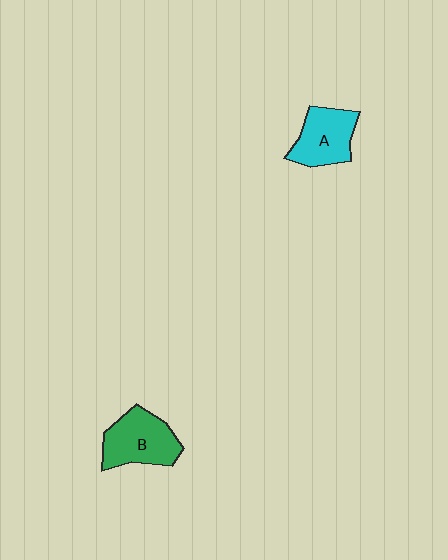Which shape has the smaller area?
Shape A (cyan).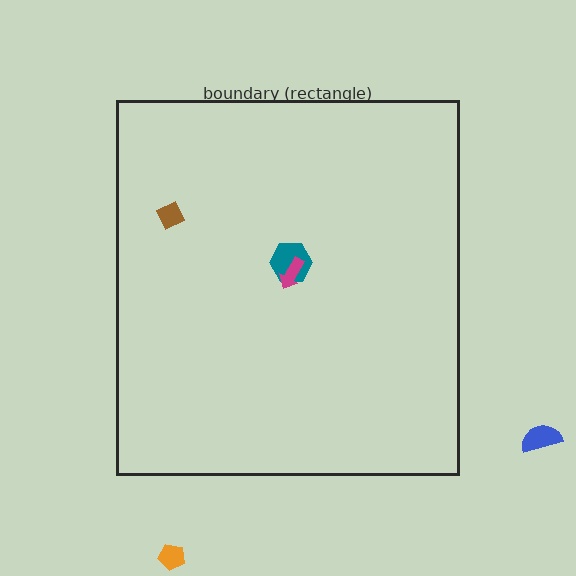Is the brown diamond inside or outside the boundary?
Inside.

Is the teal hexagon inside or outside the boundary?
Inside.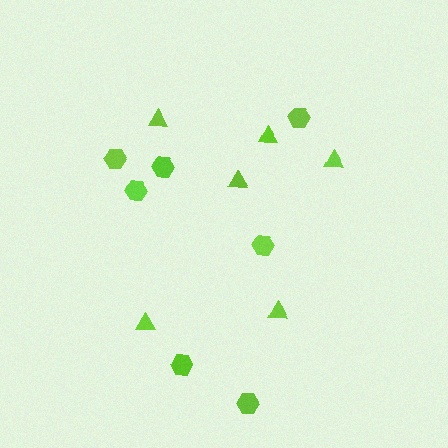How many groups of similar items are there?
There are 2 groups: one group of triangles (6) and one group of hexagons (7).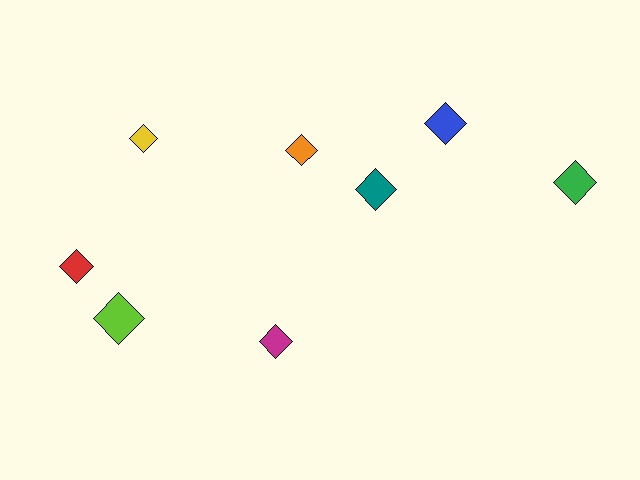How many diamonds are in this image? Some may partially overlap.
There are 8 diamonds.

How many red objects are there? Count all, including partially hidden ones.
There is 1 red object.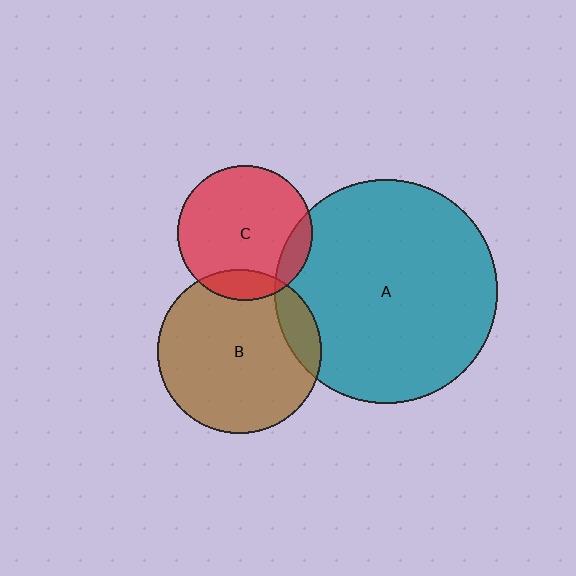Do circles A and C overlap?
Yes.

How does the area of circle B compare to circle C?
Approximately 1.5 times.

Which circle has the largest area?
Circle A (teal).